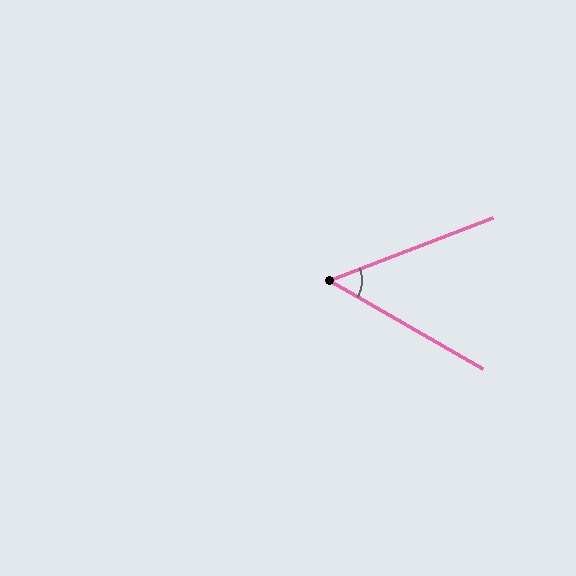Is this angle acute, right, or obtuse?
It is acute.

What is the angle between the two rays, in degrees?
Approximately 51 degrees.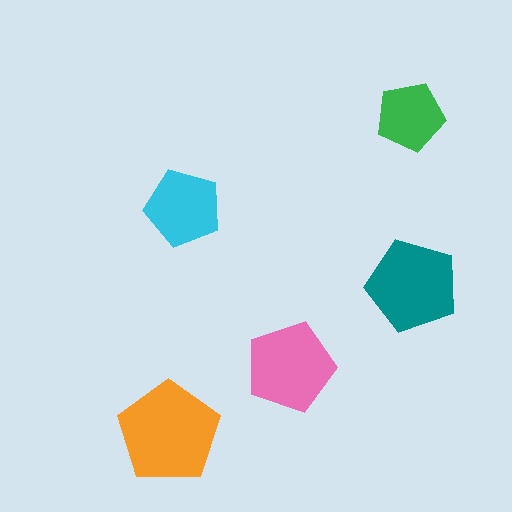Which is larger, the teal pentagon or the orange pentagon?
The orange one.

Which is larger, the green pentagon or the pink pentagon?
The pink one.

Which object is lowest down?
The orange pentagon is bottommost.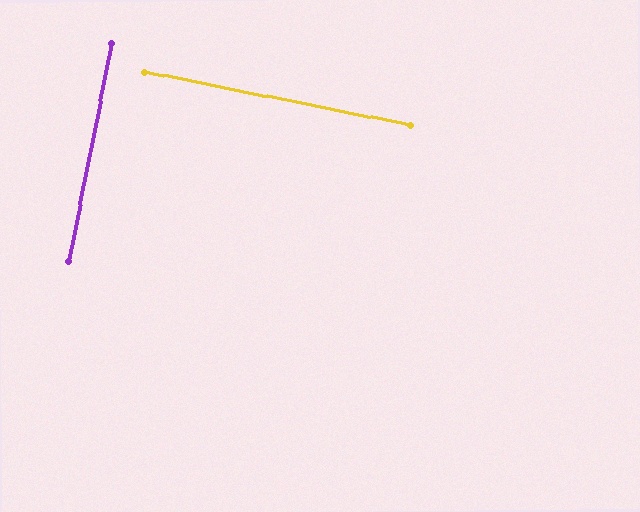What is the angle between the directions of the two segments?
Approximately 90 degrees.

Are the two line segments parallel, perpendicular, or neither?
Perpendicular — they meet at approximately 90°.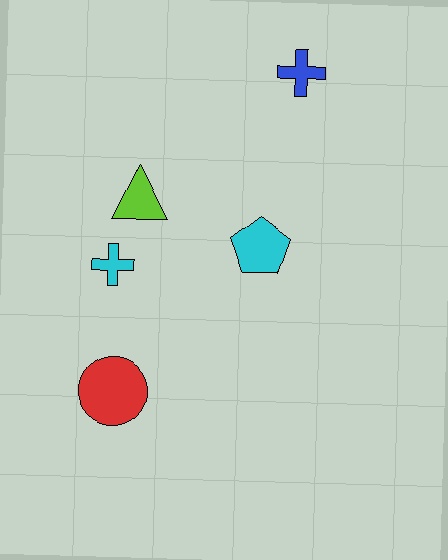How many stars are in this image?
There are no stars.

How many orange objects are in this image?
There are no orange objects.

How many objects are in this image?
There are 5 objects.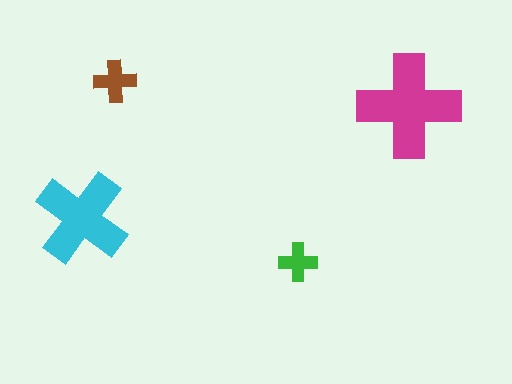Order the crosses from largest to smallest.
the magenta one, the cyan one, the brown one, the green one.